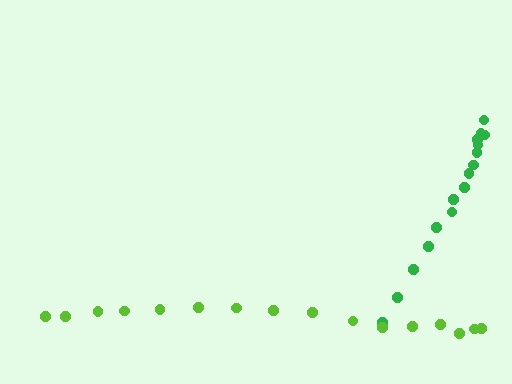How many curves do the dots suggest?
There are 2 distinct paths.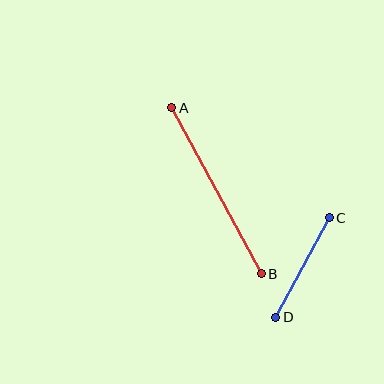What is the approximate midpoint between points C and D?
The midpoint is at approximately (303, 268) pixels.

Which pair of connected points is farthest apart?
Points A and B are farthest apart.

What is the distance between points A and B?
The distance is approximately 189 pixels.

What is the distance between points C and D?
The distance is approximately 113 pixels.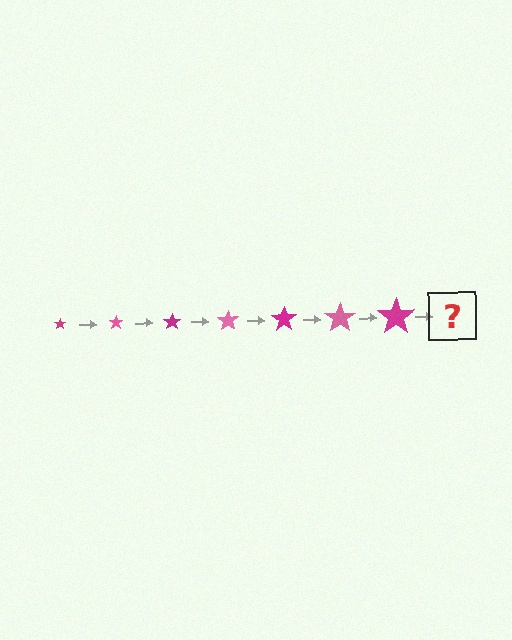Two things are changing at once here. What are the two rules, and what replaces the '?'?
The two rules are that the star grows larger each step and the color cycles through magenta and pink. The '?' should be a pink star, larger than the previous one.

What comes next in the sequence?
The next element should be a pink star, larger than the previous one.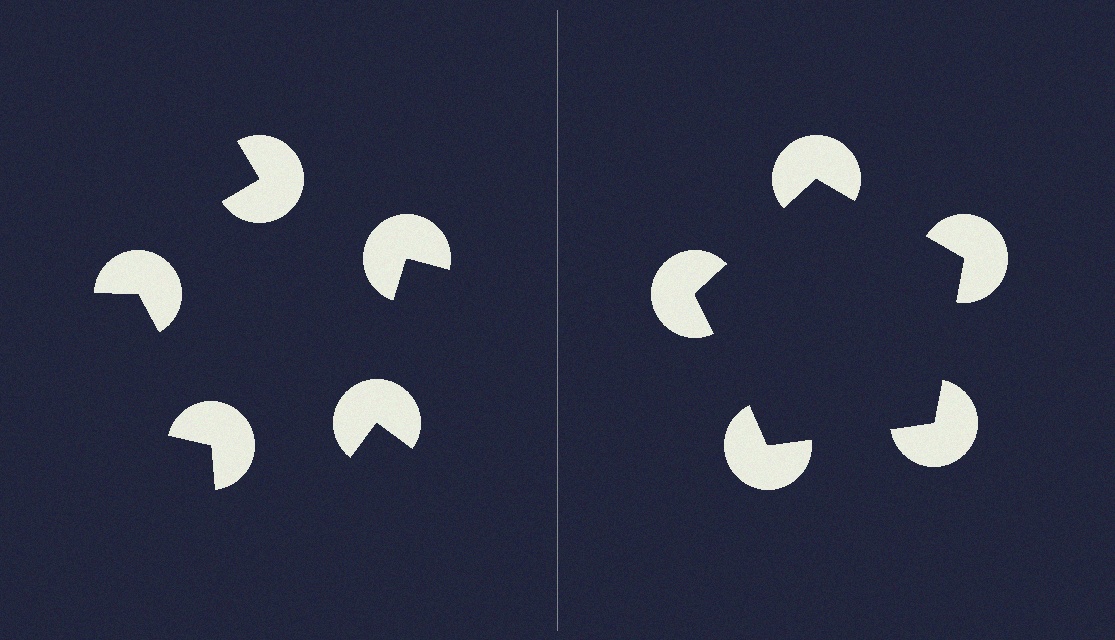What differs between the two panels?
The pac-man discs are positioned identically on both sides; only the wedge orientations differ. On the right they align to a pentagon; on the left they are misaligned.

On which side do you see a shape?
An illusory pentagon appears on the right side. On the left side the wedge cuts are rotated, so no coherent shape forms.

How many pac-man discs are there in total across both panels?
10 — 5 on each side.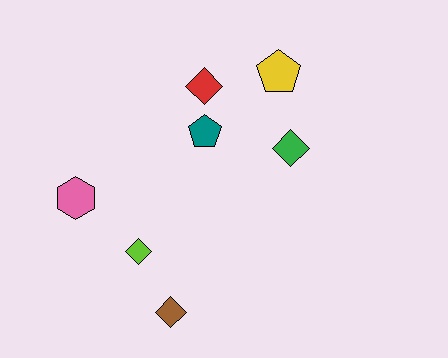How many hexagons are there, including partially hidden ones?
There is 1 hexagon.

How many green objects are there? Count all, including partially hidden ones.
There is 1 green object.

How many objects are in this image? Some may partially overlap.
There are 7 objects.